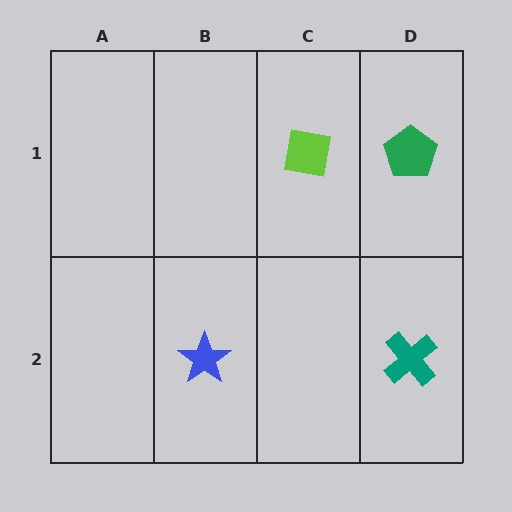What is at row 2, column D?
A teal cross.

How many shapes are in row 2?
2 shapes.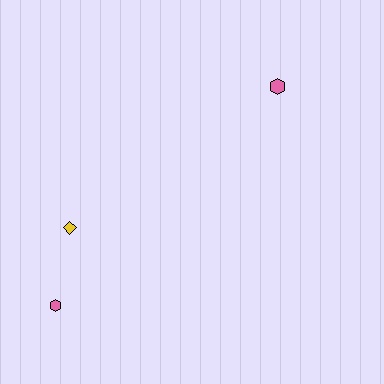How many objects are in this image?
There are 3 objects.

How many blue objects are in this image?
There are no blue objects.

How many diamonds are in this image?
There is 1 diamond.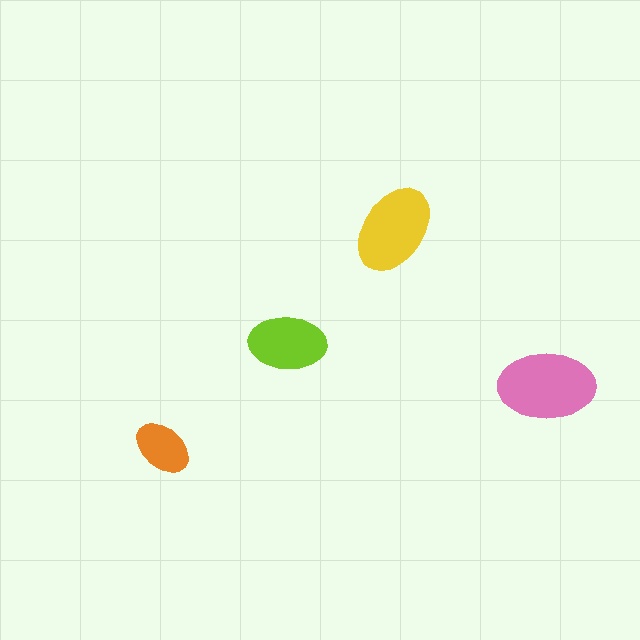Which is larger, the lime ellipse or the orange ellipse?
The lime one.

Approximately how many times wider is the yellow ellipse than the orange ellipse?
About 1.5 times wider.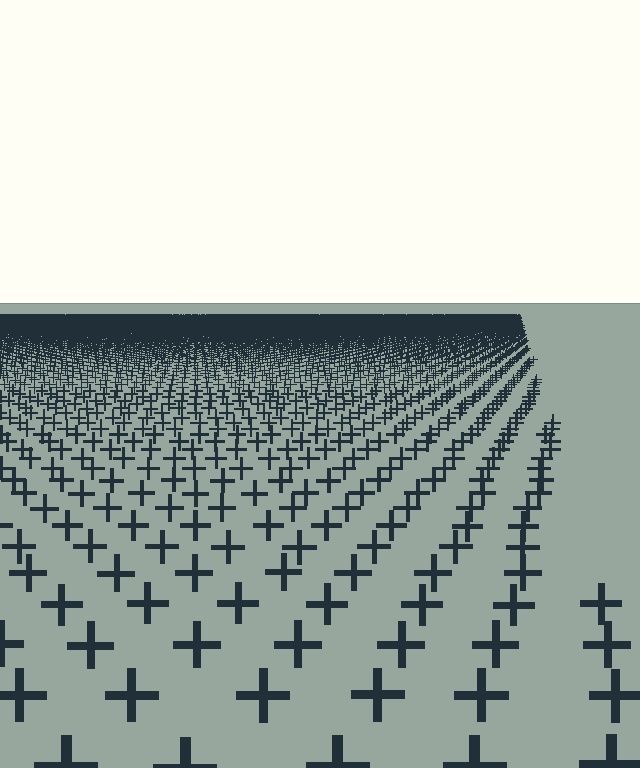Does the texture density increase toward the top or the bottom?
Density increases toward the top.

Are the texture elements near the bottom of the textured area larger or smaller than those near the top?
Larger. Near the bottom, elements are closer to the viewer and appear at a bigger on-screen size.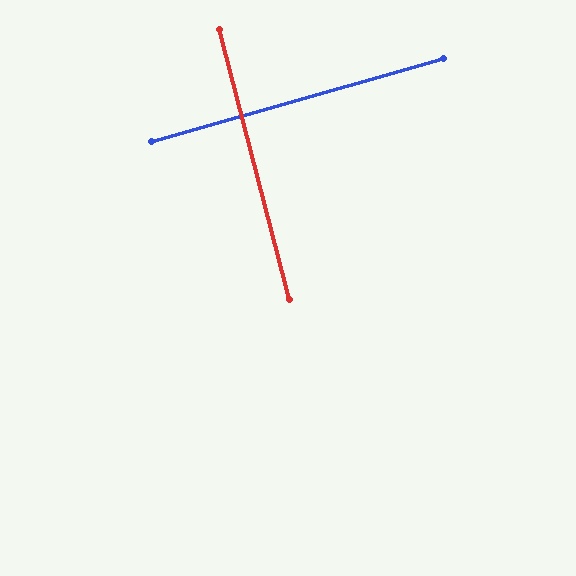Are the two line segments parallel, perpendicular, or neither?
Perpendicular — they meet at approximately 89°.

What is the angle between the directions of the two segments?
Approximately 89 degrees.